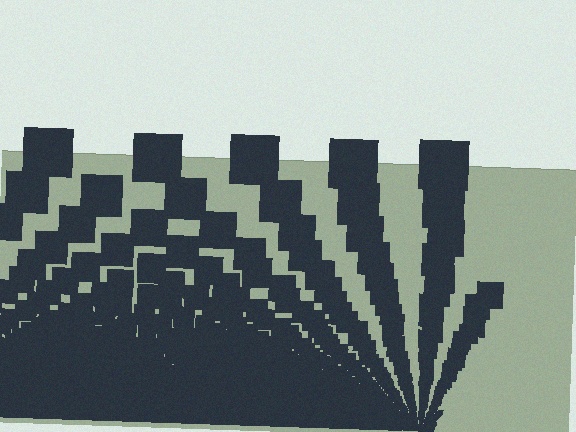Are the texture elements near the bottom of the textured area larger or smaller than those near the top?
Smaller. The gradient is inverted — elements near the bottom are smaller and denser.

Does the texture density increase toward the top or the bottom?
Density increases toward the bottom.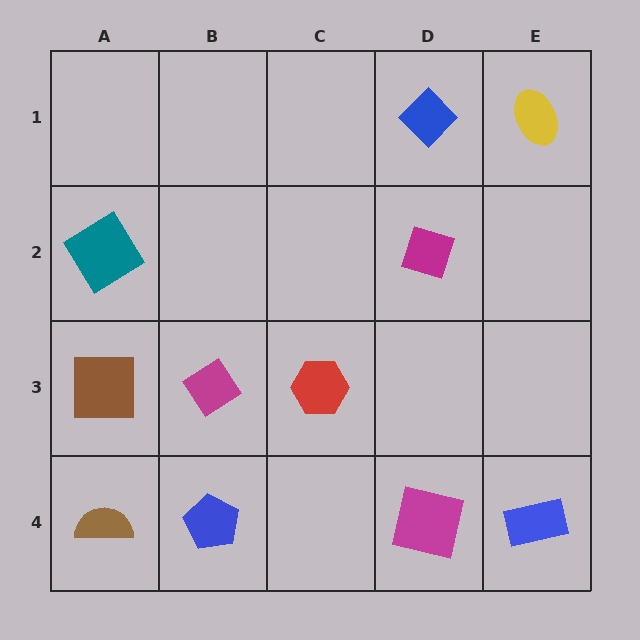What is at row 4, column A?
A brown semicircle.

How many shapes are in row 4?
4 shapes.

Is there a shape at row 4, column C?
No, that cell is empty.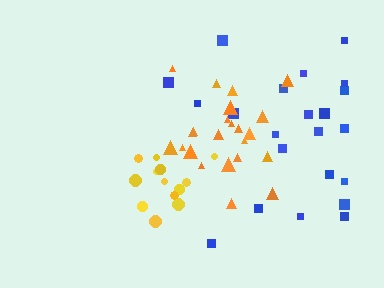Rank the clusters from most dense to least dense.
yellow, orange, blue.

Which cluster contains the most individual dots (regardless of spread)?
Orange (25).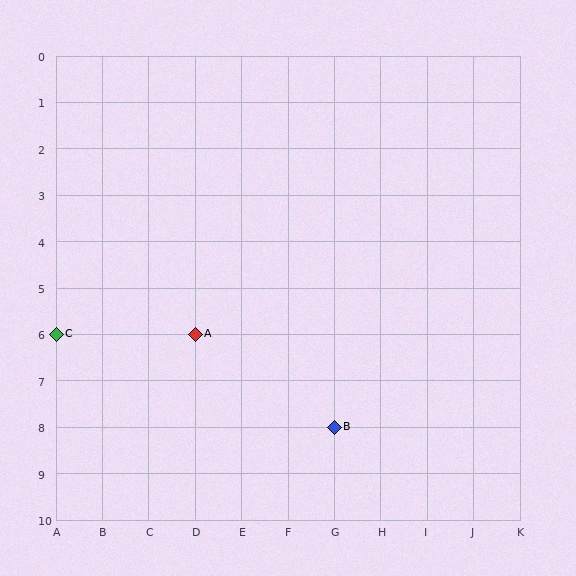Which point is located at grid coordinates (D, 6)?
Point A is at (D, 6).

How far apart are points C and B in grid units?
Points C and B are 6 columns and 2 rows apart (about 6.3 grid units diagonally).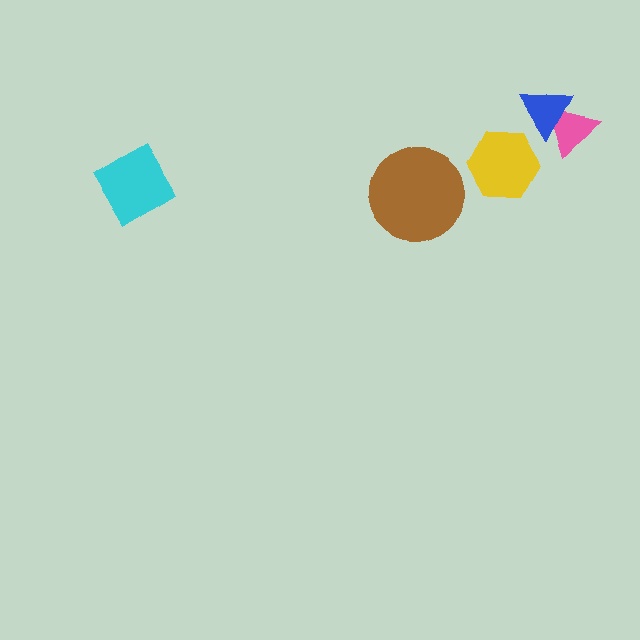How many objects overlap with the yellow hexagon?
0 objects overlap with the yellow hexagon.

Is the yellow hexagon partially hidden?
No, no other shape covers it.